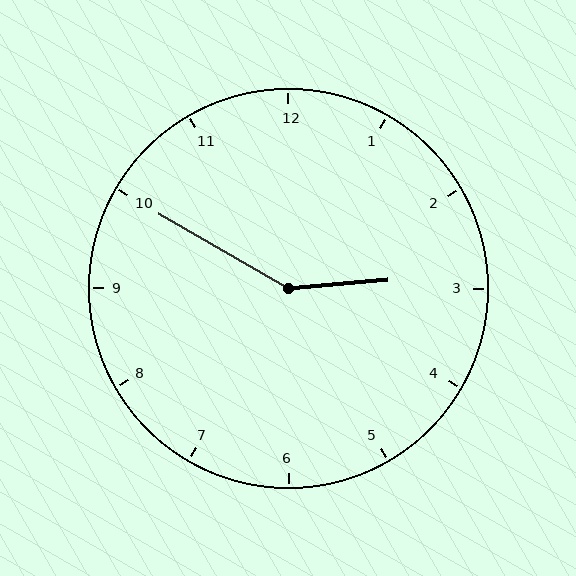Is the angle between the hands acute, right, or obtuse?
It is obtuse.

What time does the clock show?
2:50.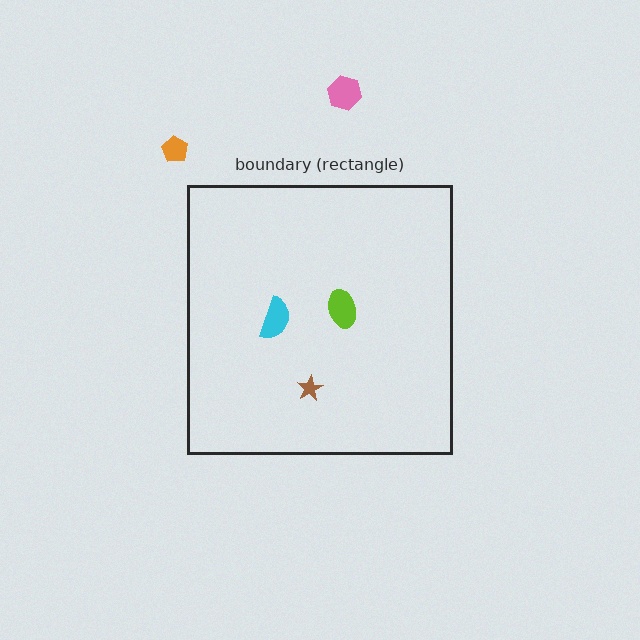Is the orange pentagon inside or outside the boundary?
Outside.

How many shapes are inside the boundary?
3 inside, 2 outside.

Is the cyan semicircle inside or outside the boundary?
Inside.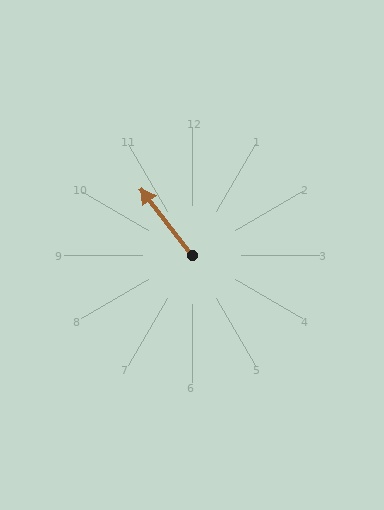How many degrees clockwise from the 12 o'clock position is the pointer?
Approximately 322 degrees.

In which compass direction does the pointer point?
Northwest.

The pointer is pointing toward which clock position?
Roughly 11 o'clock.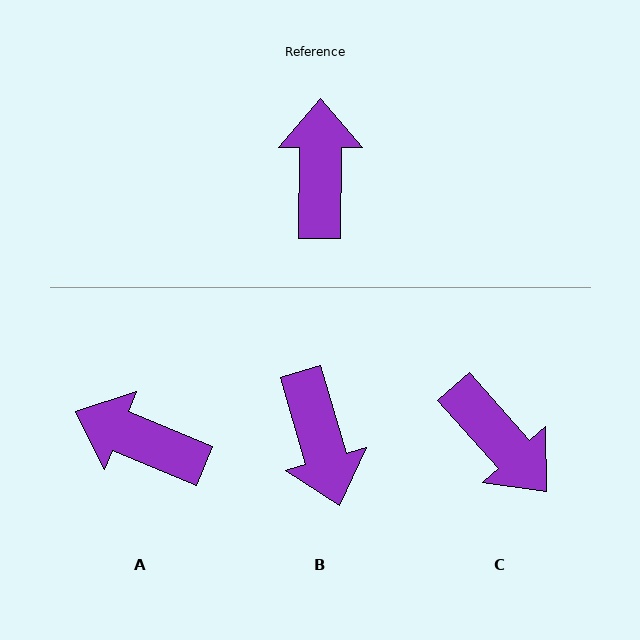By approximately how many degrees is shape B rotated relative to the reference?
Approximately 163 degrees clockwise.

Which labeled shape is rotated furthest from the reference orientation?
B, about 163 degrees away.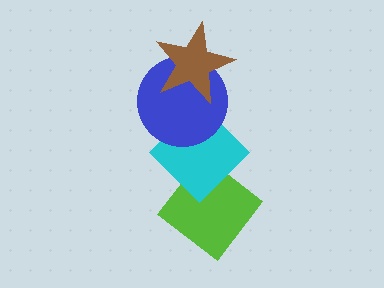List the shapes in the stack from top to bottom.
From top to bottom: the brown star, the blue circle, the cyan diamond, the lime diamond.